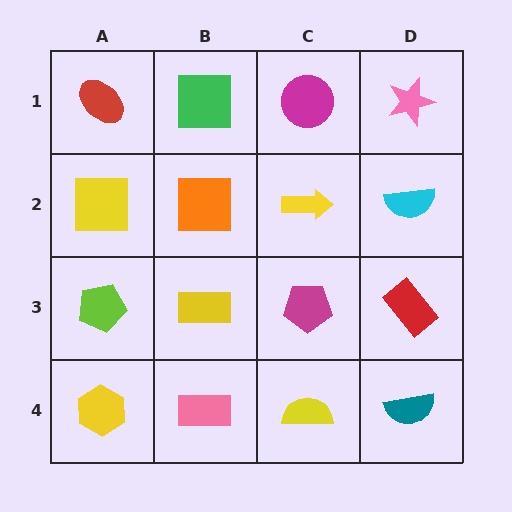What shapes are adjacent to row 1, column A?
A yellow square (row 2, column A), a green square (row 1, column B).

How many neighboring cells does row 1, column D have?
2.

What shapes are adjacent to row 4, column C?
A magenta pentagon (row 3, column C), a pink rectangle (row 4, column B), a teal semicircle (row 4, column D).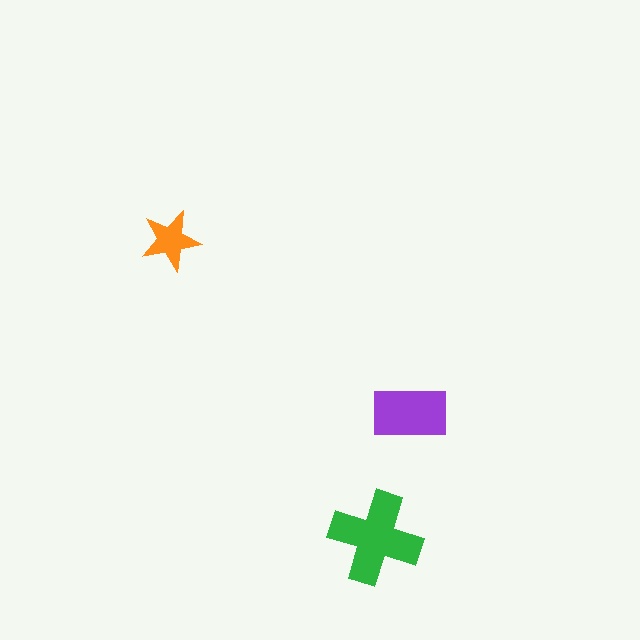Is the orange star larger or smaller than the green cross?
Smaller.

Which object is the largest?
The green cross.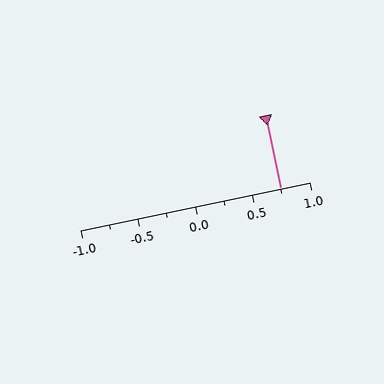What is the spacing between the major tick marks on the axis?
The major ticks are spaced 0.5 apart.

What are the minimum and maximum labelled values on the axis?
The axis runs from -1.0 to 1.0.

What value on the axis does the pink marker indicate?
The marker indicates approximately 0.75.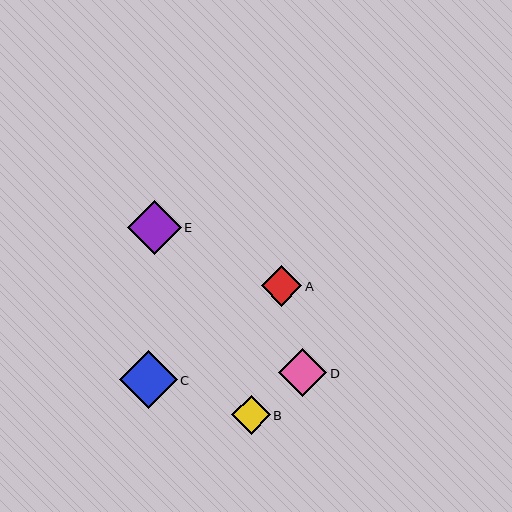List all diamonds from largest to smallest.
From largest to smallest: C, E, D, A, B.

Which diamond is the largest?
Diamond C is the largest with a size of approximately 58 pixels.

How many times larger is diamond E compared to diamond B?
Diamond E is approximately 1.4 times the size of diamond B.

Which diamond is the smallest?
Diamond B is the smallest with a size of approximately 39 pixels.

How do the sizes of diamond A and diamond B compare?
Diamond A and diamond B are approximately the same size.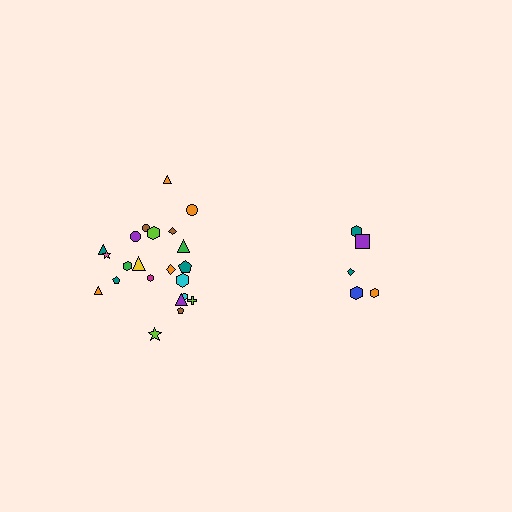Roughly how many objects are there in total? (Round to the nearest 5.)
Roughly 25 objects in total.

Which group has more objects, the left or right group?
The left group.